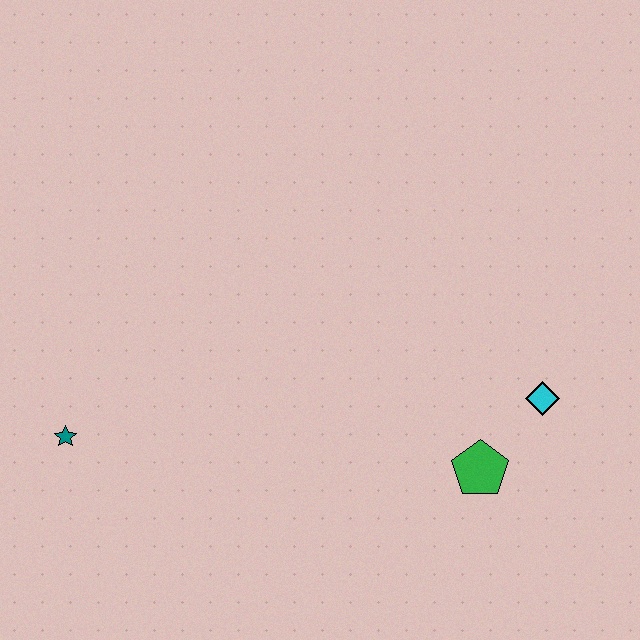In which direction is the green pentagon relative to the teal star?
The green pentagon is to the right of the teal star.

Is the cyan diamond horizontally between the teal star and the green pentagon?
No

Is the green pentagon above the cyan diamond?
No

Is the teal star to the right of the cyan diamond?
No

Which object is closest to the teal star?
The green pentagon is closest to the teal star.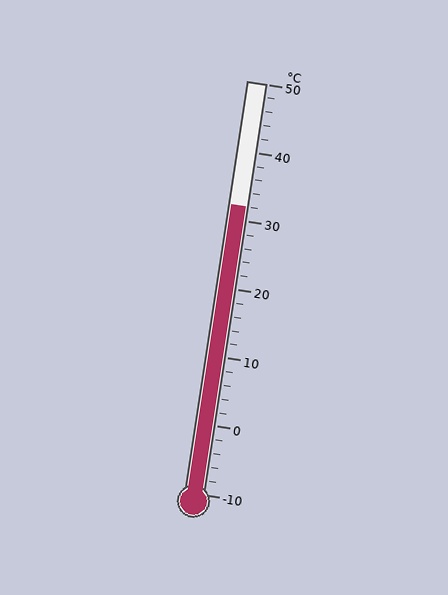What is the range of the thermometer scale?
The thermometer scale ranges from -10°C to 50°C.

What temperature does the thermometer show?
The thermometer shows approximately 32°C.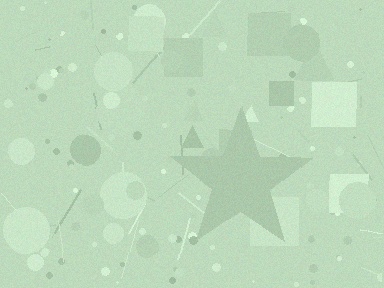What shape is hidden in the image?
A star is hidden in the image.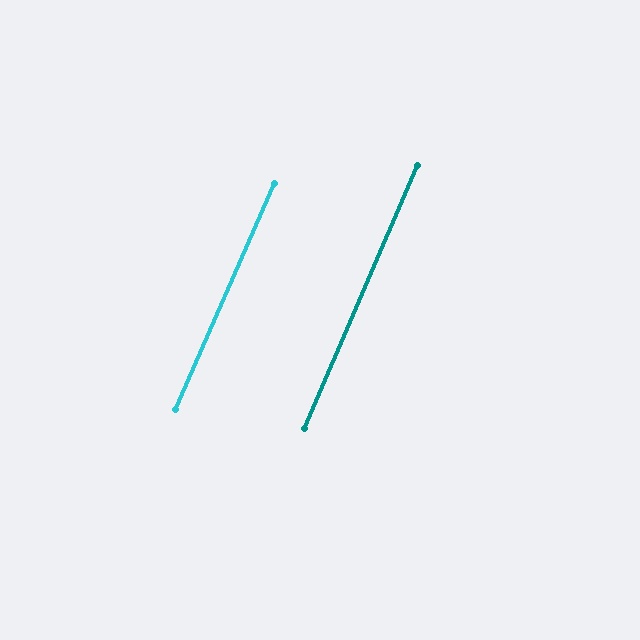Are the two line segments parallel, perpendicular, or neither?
Parallel — their directions differ by only 0.3°.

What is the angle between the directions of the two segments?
Approximately 0 degrees.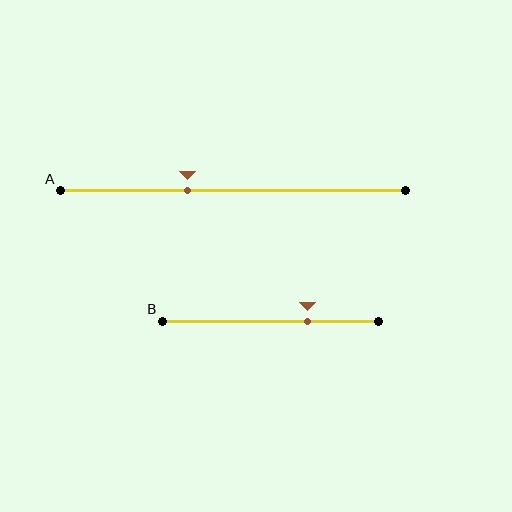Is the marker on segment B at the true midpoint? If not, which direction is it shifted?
No, the marker on segment B is shifted to the right by about 17% of the segment length.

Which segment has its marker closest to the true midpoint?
Segment A has its marker closest to the true midpoint.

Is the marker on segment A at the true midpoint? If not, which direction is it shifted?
No, the marker on segment A is shifted to the left by about 13% of the segment length.